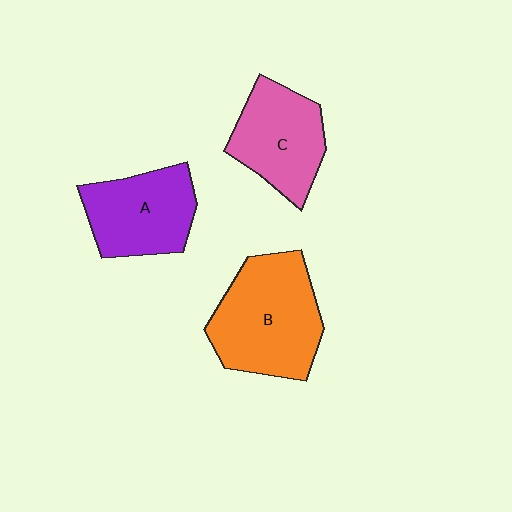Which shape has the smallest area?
Shape C (pink).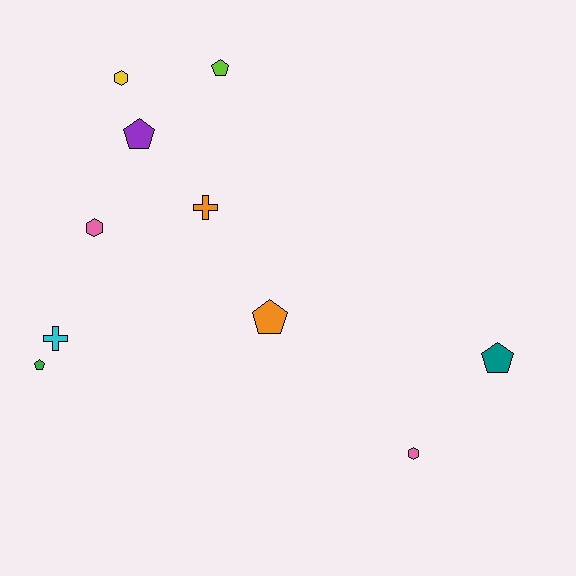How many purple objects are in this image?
There is 1 purple object.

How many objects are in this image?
There are 10 objects.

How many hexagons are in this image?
There are 3 hexagons.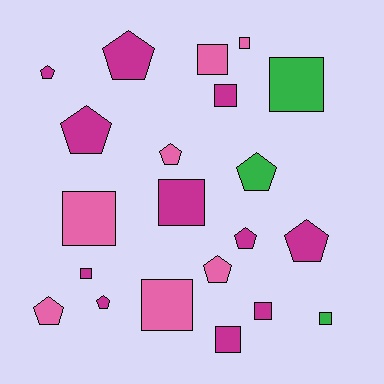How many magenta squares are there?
There are 5 magenta squares.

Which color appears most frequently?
Magenta, with 11 objects.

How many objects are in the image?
There are 21 objects.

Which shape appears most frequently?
Square, with 11 objects.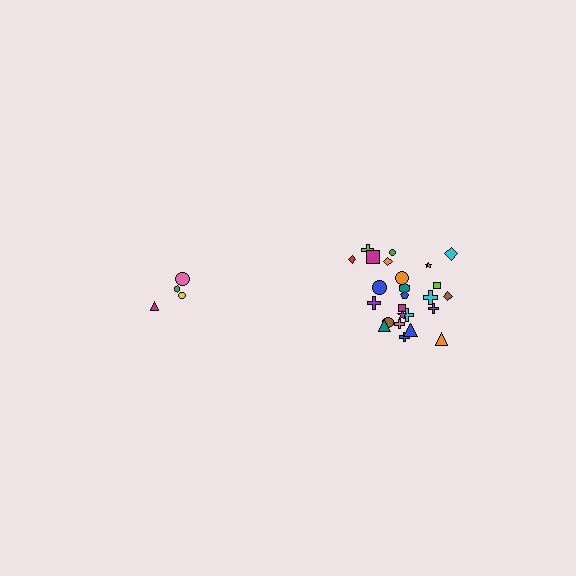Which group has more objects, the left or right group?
The right group.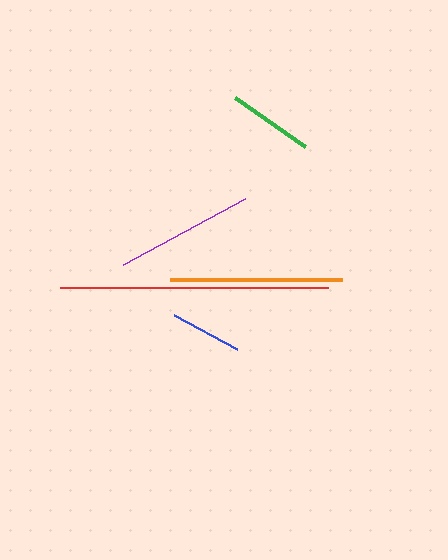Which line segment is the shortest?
The blue line is the shortest at approximately 72 pixels.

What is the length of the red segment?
The red segment is approximately 268 pixels long.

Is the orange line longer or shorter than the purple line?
The orange line is longer than the purple line.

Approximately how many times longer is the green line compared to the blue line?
The green line is approximately 1.2 times the length of the blue line.